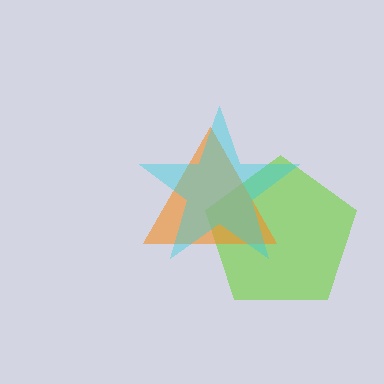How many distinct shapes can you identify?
There are 3 distinct shapes: a lime pentagon, an orange triangle, a cyan star.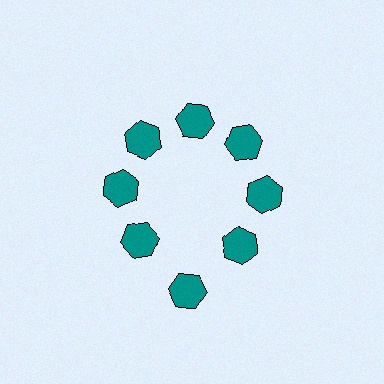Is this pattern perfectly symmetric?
No. The 8 teal hexagons are arranged in a ring, but one element near the 6 o'clock position is pushed outward from the center, breaking the 8-fold rotational symmetry.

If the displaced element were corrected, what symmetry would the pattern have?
It would have 8-fold rotational symmetry — the pattern would map onto itself every 45 degrees.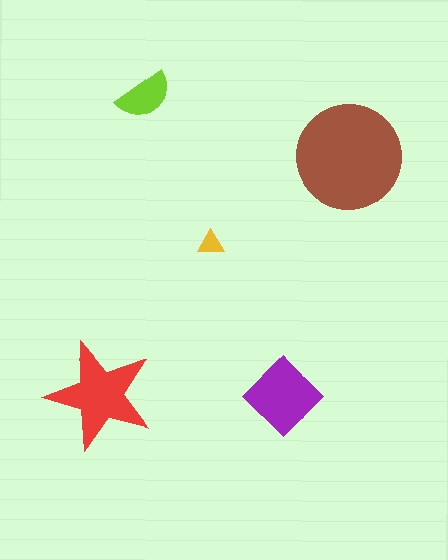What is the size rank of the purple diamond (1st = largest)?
3rd.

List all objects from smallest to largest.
The yellow triangle, the lime semicircle, the purple diamond, the red star, the brown circle.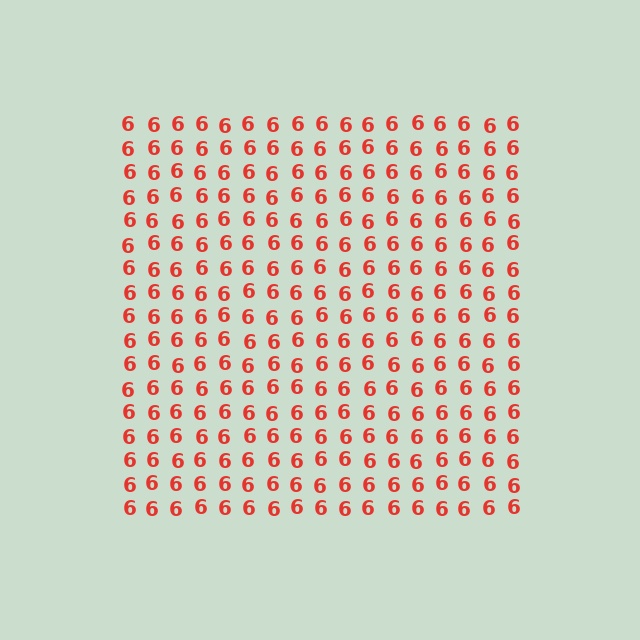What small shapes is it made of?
It is made of small digit 6's.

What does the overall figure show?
The overall figure shows a square.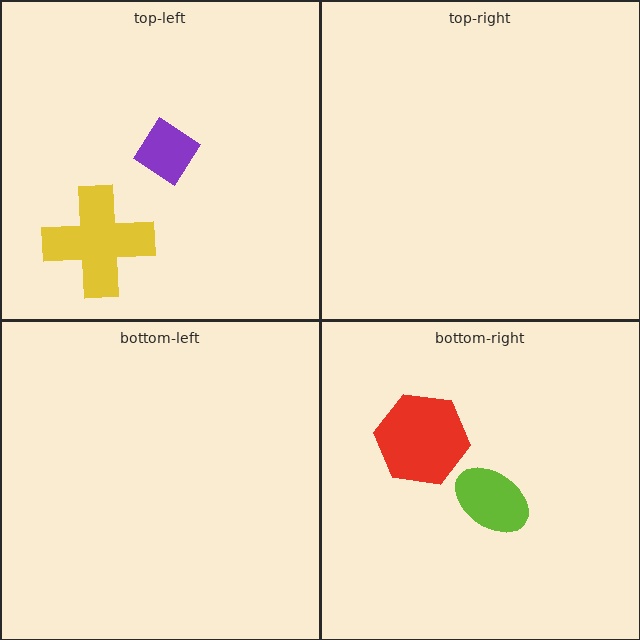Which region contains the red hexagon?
The bottom-right region.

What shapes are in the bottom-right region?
The lime ellipse, the red hexagon.